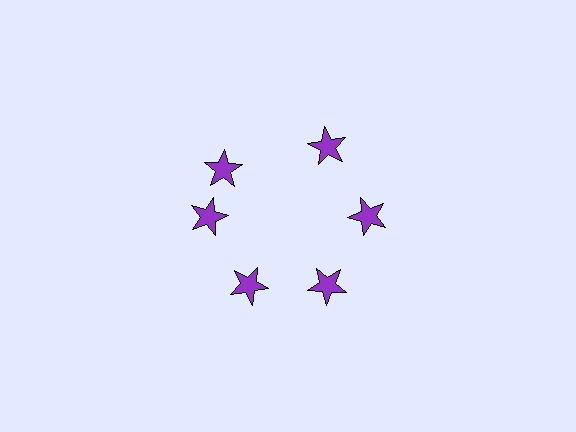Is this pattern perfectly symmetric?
No. The 6 purple stars are arranged in a ring, but one element near the 11 o'clock position is rotated out of alignment along the ring, breaking the 6-fold rotational symmetry.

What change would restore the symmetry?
The symmetry would be restored by rotating it back into even spacing with its neighbors so that all 6 stars sit at equal angles and equal distance from the center.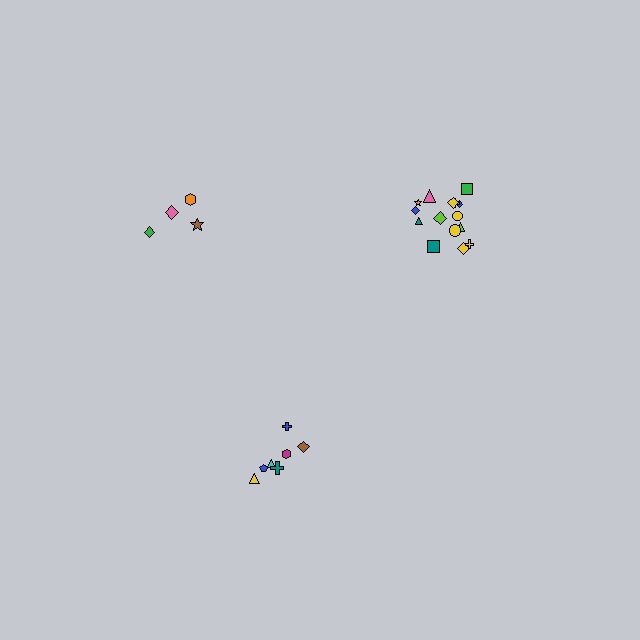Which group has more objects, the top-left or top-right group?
The top-right group.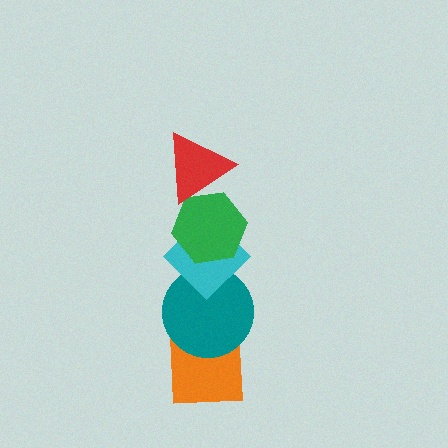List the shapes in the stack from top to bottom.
From top to bottom: the red triangle, the green hexagon, the cyan diamond, the teal circle, the orange square.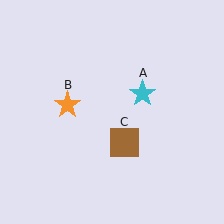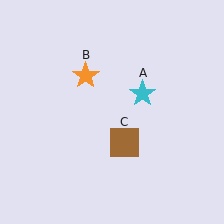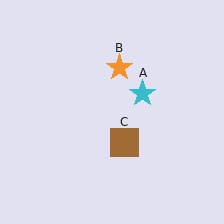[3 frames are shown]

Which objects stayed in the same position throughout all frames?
Cyan star (object A) and brown square (object C) remained stationary.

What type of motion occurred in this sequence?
The orange star (object B) rotated clockwise around the center of the scene.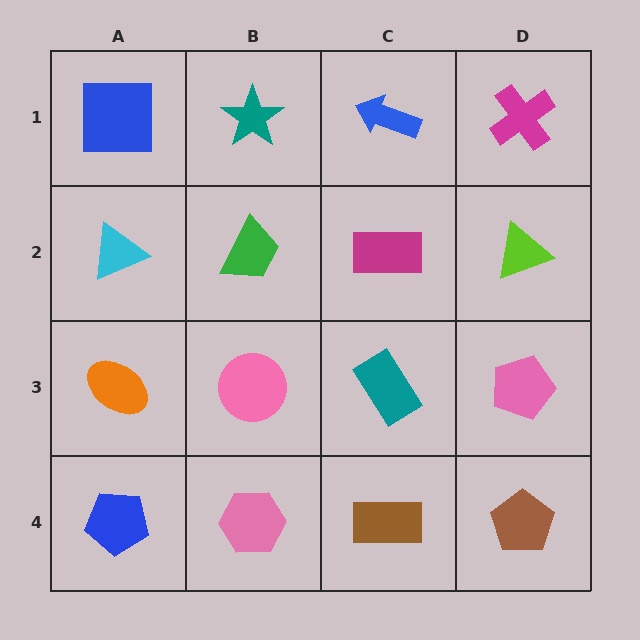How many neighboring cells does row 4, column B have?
3.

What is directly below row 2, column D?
A pink pentagon.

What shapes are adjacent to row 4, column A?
An orange ellipse (row 3, column A), a pink hexagon (row 4, column B).